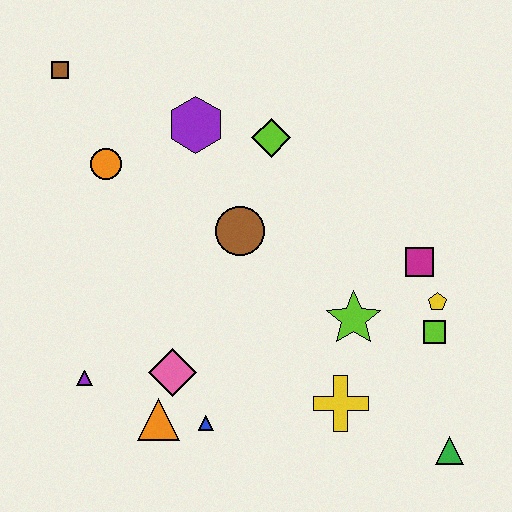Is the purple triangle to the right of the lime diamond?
No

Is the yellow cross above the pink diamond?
No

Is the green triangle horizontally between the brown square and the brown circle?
No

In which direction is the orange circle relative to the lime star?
The orange circle is to the left of the lime star.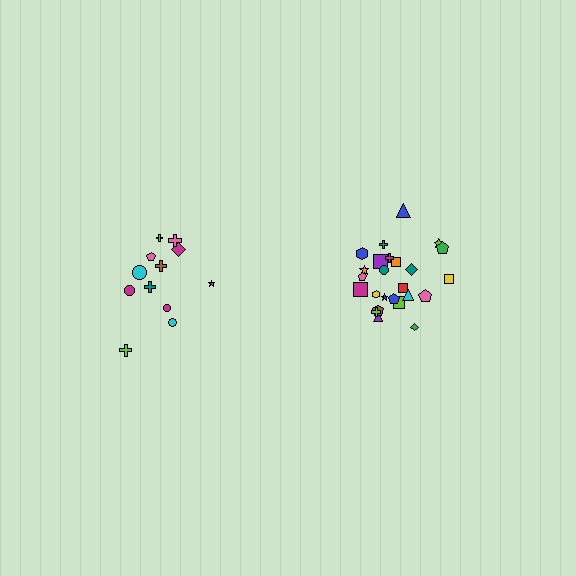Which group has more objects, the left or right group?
The right group.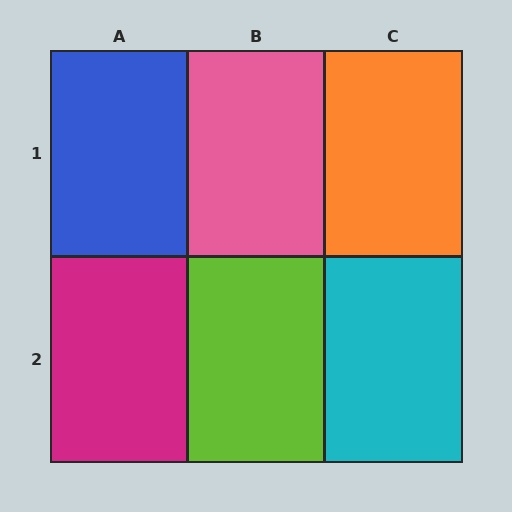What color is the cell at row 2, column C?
Cyan.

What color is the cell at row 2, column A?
Magenta.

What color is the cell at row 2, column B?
Lime.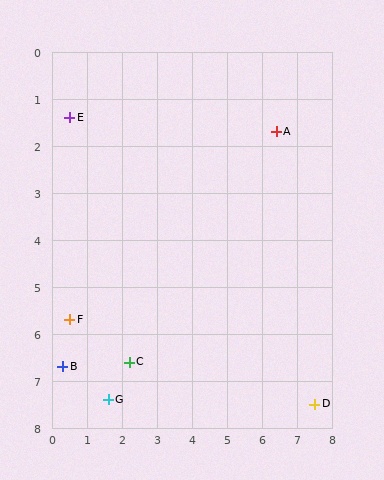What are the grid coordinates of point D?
Point D is at approximately (7.5, 7.5).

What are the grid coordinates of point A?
Point A is at approximately (6.4, 1.7).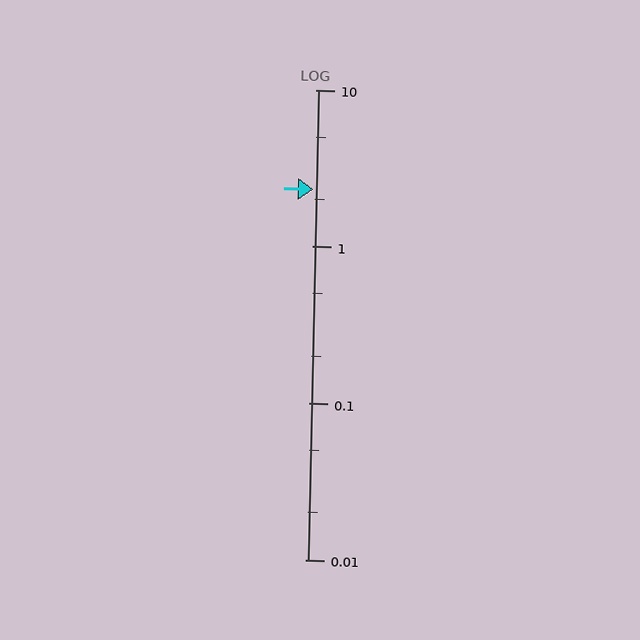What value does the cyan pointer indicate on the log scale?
The pointer indicates approximately 2.3.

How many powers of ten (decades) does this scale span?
The scale spans 3 decades, from 0.01 to 10.